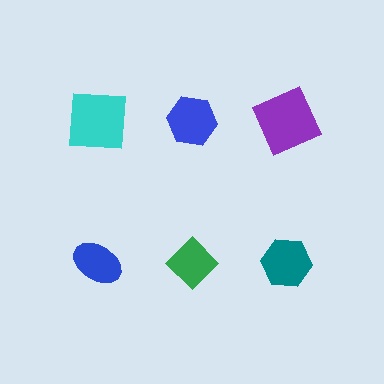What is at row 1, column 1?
A cyan square.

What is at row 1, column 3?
A purple square.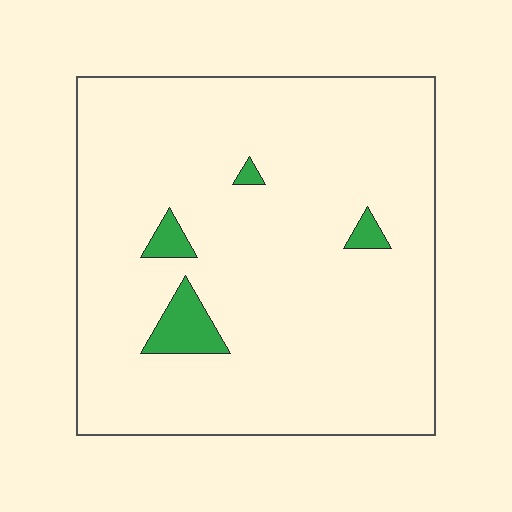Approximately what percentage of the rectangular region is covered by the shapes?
Approximately 5%.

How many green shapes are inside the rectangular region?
4.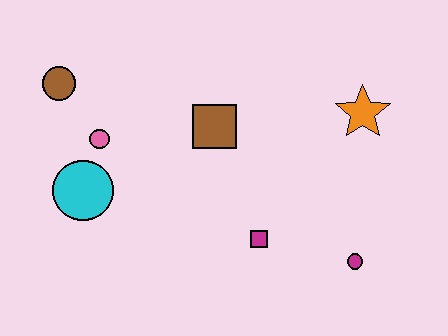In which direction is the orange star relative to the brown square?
The orange star is to the right of the brown square.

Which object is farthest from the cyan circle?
The orange star is farthest from the cyan circle.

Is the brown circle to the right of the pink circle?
No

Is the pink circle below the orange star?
Yes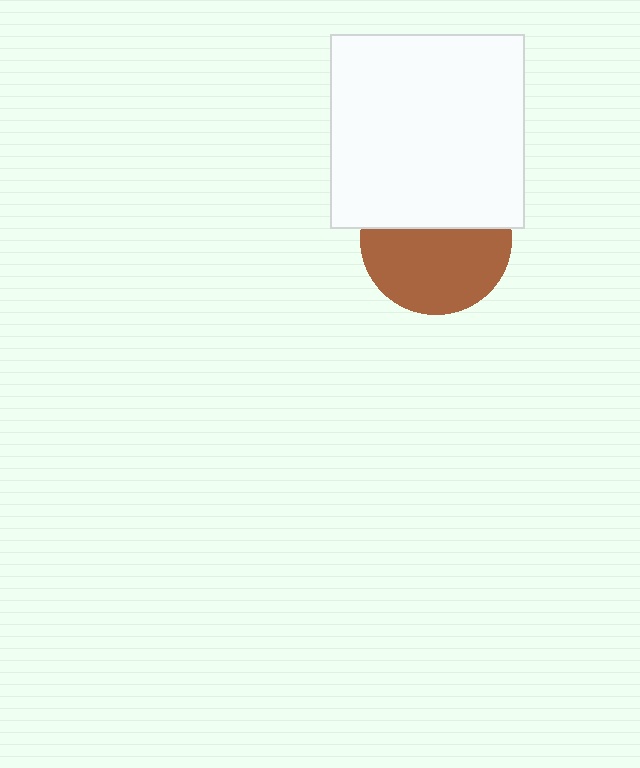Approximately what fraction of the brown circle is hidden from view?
Roughly 42% of the brown circle is hidden behind the white square.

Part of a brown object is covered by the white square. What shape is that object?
It is a circle.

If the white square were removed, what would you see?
You would see the complete brown circle.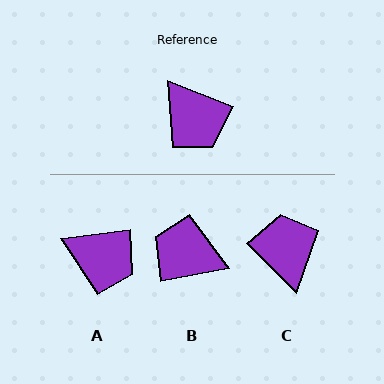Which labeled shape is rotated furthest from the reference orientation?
C, about 157 degrees away.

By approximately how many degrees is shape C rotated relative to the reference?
Approximately 157 degrees counter-clockwise.